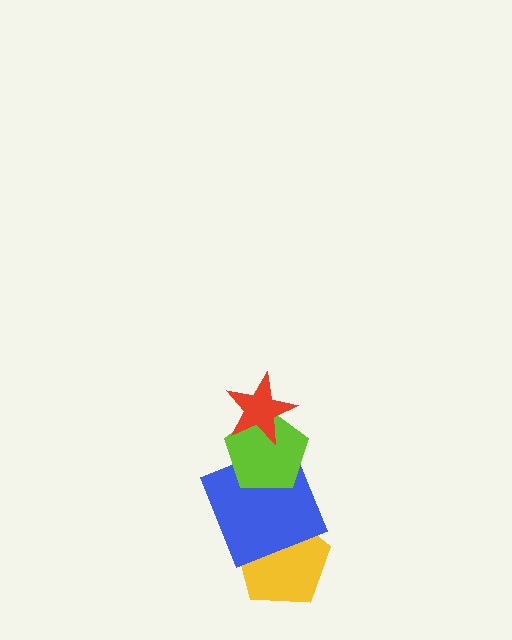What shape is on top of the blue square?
The lime pentagon is on top of the blue square.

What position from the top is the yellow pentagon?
The yellow pentagon is 4th from the top.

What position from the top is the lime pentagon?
The lime pentagon is 2nd from the top.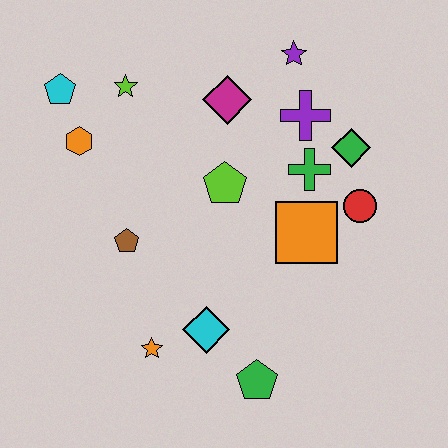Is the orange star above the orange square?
No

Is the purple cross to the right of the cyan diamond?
Yes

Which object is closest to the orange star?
The cyan diamond is closest to the orange star.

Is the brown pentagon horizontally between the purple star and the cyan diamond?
No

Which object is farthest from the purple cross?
The orange star is farthest from the purple cross.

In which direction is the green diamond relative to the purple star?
The green diamond is below the purple star.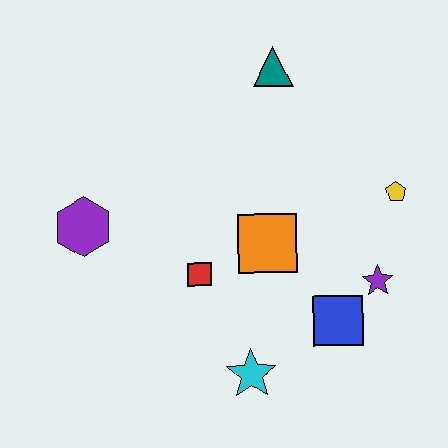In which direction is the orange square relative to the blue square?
The orange square is above the blue square.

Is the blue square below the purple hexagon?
Yes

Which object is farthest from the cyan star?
The teal triangle is farthest from the cyan star.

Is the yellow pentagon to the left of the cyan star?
No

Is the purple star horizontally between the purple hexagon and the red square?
No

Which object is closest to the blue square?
The purple star is closest to the blue square.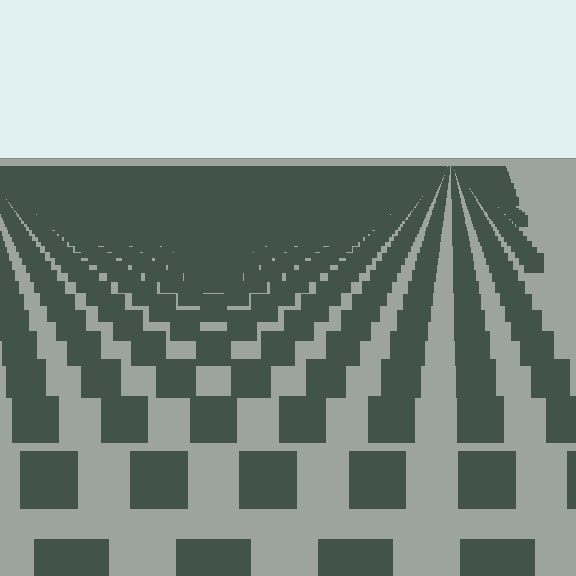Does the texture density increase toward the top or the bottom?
Density increases toward the top.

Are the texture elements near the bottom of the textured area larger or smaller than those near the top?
Larger. Near the bottom, elements are closer to the viewer and appear at a bigger on-screen size.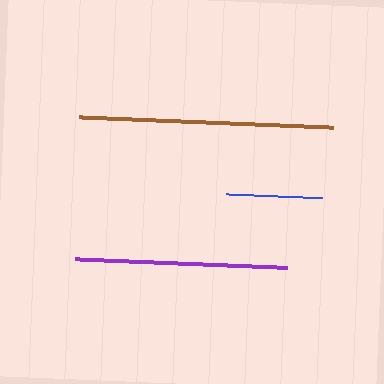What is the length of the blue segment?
The blue segment is approximately 96 pixels long.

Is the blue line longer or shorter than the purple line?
The purple line is longer than the blue line.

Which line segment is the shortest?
The blue line is the shortest at approximately 96 pixels.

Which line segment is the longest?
The brown line is the longest at approximately 254 pixels.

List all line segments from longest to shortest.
From longest to shortest: brown, purple, blue.